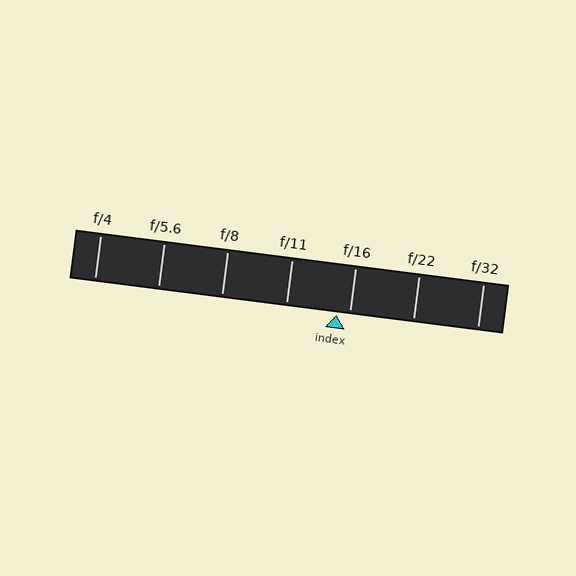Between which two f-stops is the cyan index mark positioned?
The index mark is between f/11 and f/16.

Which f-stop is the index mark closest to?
The index mark is closest to f/16.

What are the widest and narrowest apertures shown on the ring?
The widest aperture shown is f/4 and the narrowest is f/32.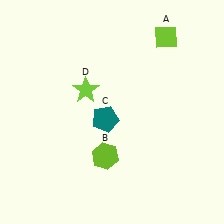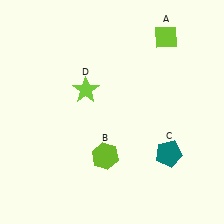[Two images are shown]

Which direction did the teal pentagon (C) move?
The teal pentagon (C) moved right.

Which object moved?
The teal pentagon (C) moved right.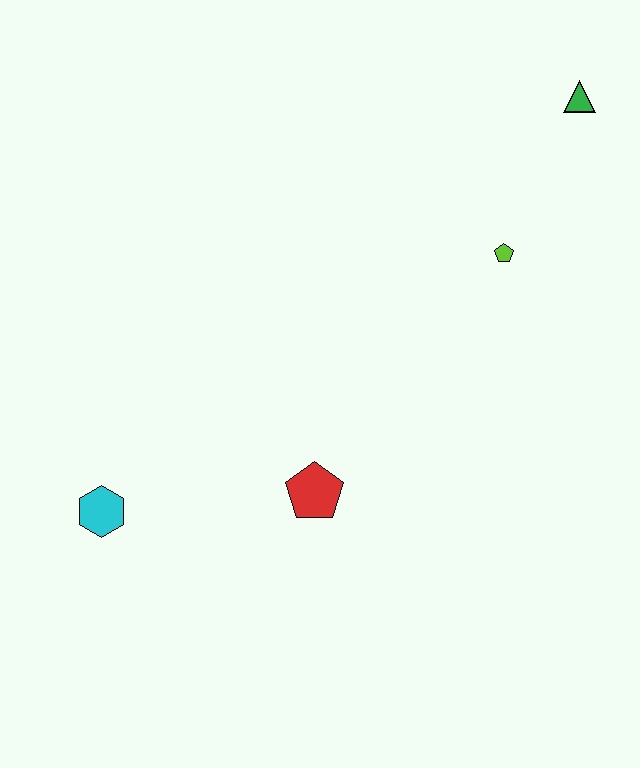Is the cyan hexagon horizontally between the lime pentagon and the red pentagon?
No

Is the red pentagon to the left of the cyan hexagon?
No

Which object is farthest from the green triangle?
The cyan hexagon is farthest from the green triangle.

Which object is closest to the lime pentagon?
The green triangle is closest to the lime pentagon.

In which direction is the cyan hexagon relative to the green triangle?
The cyan hexagon is to the left of the green triangle.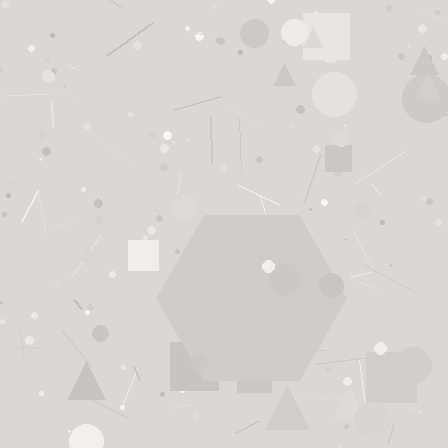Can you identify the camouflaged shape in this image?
The camouflaged shape is a hexagon.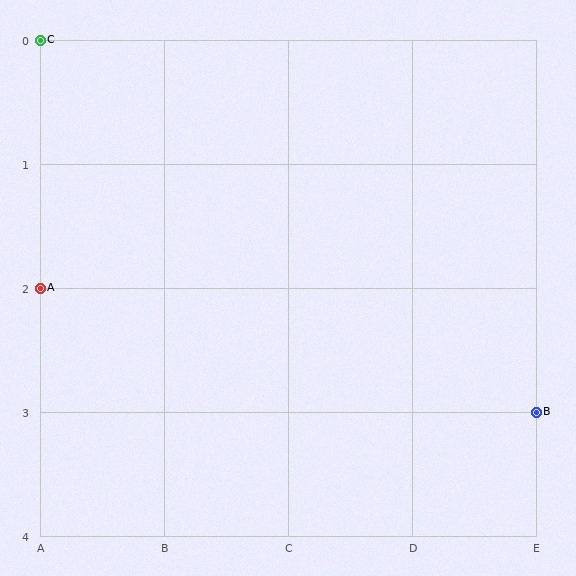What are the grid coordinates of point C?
Point C is at grid coordinates (A, 0).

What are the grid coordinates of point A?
Point A is at grid coordinates (A, 2).